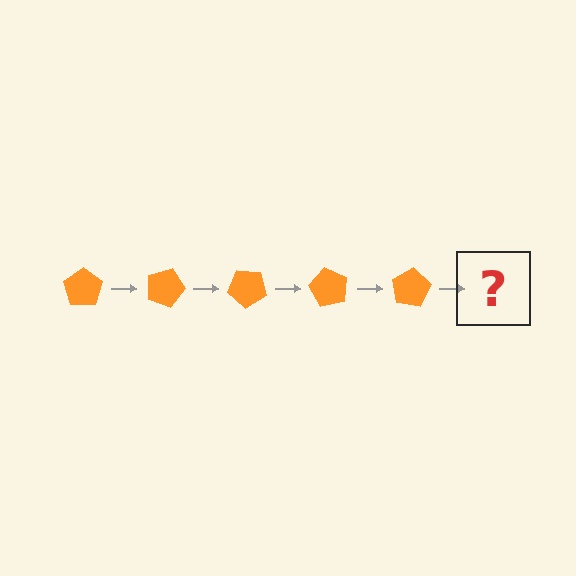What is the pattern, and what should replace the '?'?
The pattern is that the pentagon rotates 20 degrees each step. The '?' should be an orange pentagon rotated 100 degrees.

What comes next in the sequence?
The next element should be an orange pentagon rotated 100 degrees.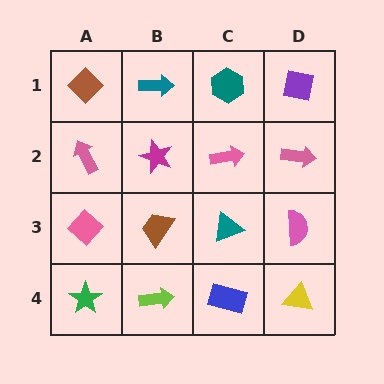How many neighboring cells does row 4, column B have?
3.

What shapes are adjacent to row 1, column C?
A pink arrow (row 2, column C), a teal arrow (row 1, column B), a purple square (row 1, column D).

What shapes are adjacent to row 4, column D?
A pink semicircle (row 3, column D), a blue rectangle (row 4, column C).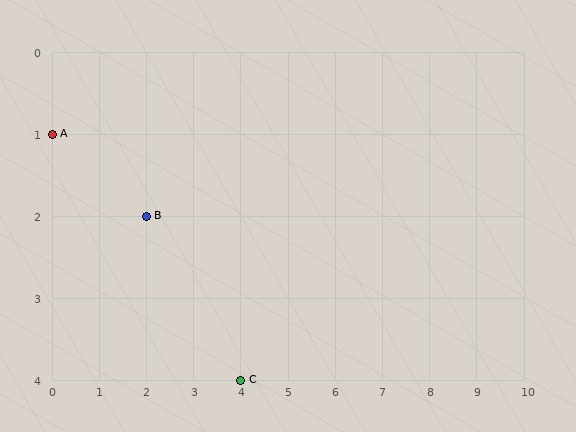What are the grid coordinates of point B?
Point B is at grid coordinates (2, 2).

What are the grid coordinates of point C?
Point C is at grid coordinates (4, 4).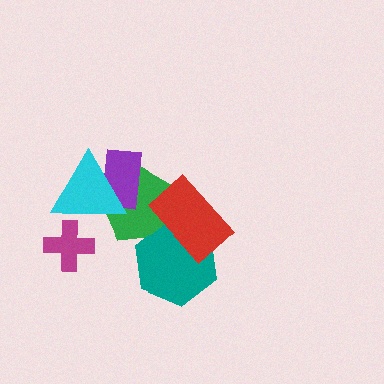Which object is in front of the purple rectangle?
The cyan triangle is in front of the purple rectangle.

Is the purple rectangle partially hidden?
Yes, it is partially covered by another shape.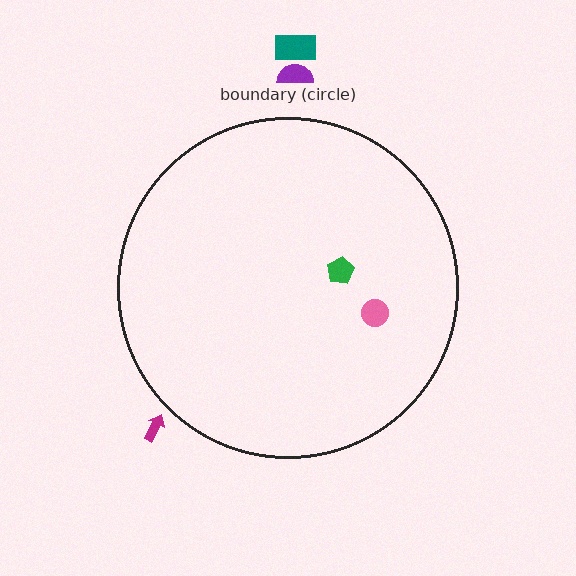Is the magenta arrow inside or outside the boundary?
Outside.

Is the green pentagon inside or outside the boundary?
Inside.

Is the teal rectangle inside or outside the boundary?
Outside.